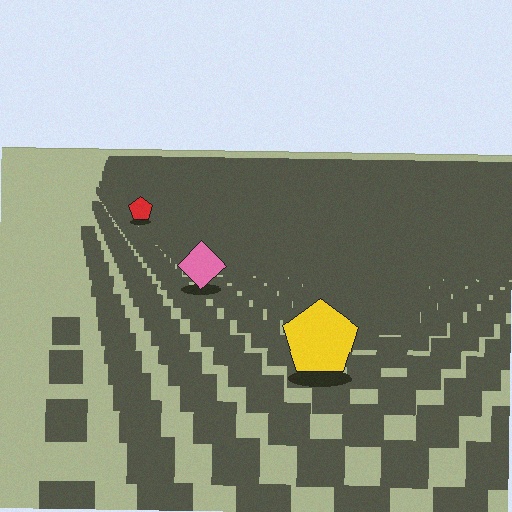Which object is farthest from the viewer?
The red pentagon is farthest from the viewer. It appears smaller and the ground texture around it is denser.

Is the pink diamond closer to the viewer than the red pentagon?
Yes. The pink diamond is closer — you can tell from the texture gradient: the ground texture is coarser near it.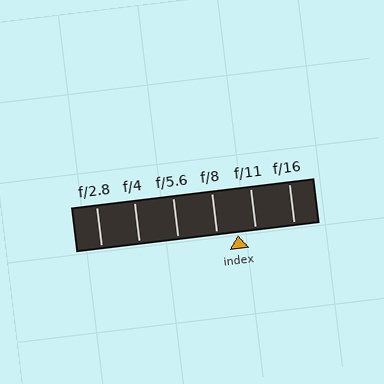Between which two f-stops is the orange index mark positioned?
The index mark is between f/8 and f/11.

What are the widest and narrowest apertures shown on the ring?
The widest aperture shown is f/2.8 and the narrowest is f/16.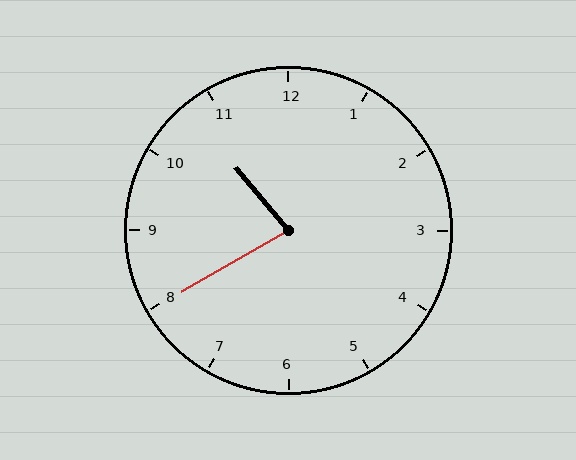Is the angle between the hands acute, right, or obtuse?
It is acute.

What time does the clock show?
10:40.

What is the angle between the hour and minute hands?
Approximately 80 degrees.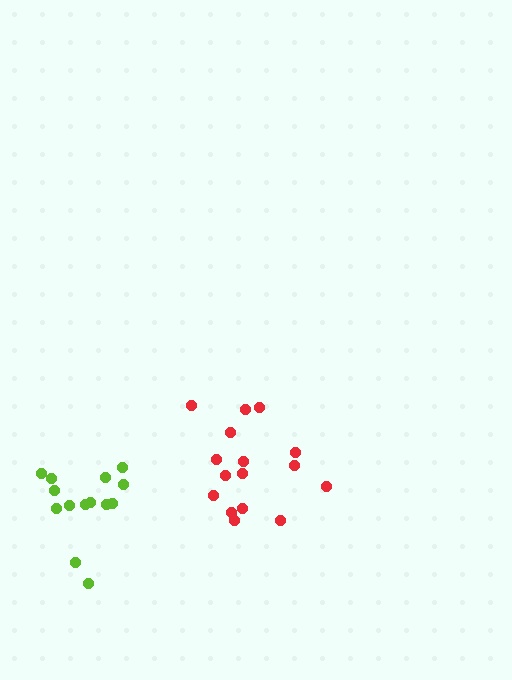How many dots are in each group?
Group 1: 14 dots, Group 2: 16 dots (30 total).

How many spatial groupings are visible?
There are 2 spatial groupings.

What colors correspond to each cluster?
The clusters are colored: lime, red.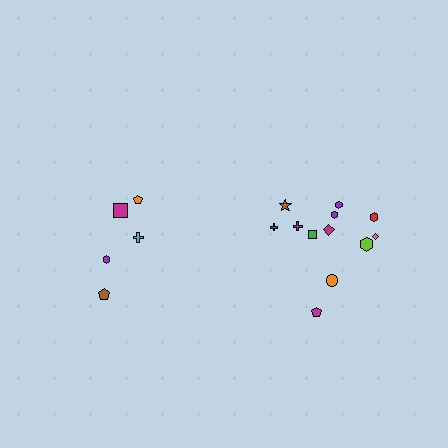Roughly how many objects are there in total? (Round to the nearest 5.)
Roughly 15 objects in total.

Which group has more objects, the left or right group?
The right group.